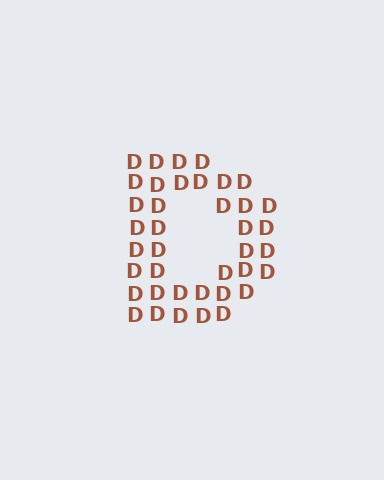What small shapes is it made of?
It is made of small letter D's.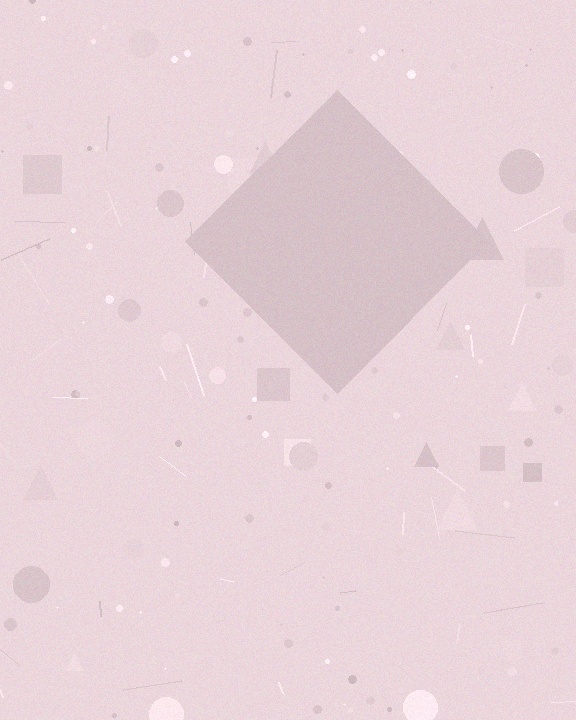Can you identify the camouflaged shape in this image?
The camouflaged shape is a diamond.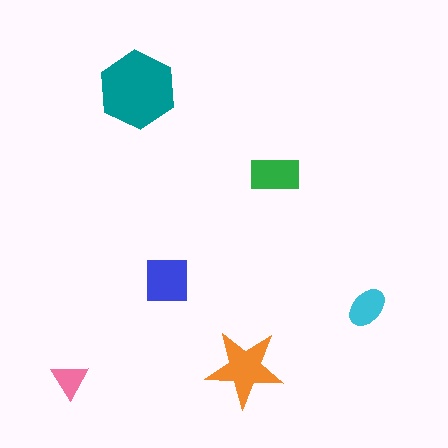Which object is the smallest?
The pink triangle.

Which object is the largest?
The teal hexagon.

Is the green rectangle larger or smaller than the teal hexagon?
Smaller.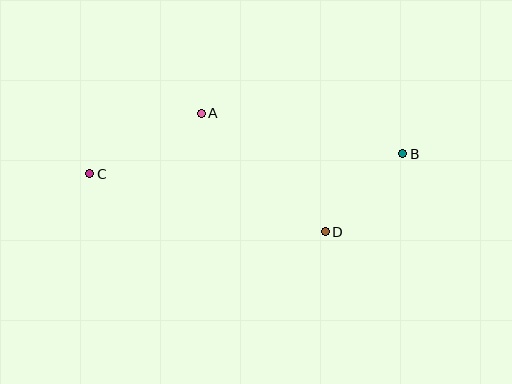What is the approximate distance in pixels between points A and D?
The distance between A and D is approximately 172 pixels.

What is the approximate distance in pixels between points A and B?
The distance between A and B is approximately 205 pixels.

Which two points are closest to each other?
Points B and D are closest to each other.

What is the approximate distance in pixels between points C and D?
The distance between C and D is approximately 243 pixels.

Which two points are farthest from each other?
Points B and C are farthest from each other.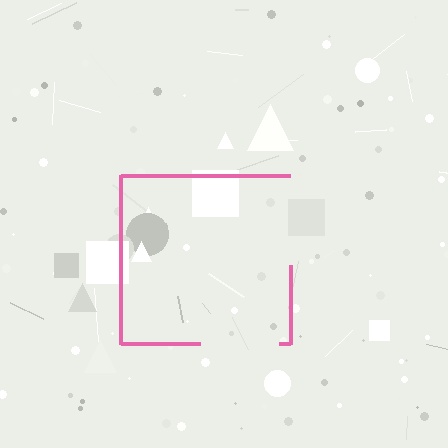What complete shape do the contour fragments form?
The contour fragments form a square.